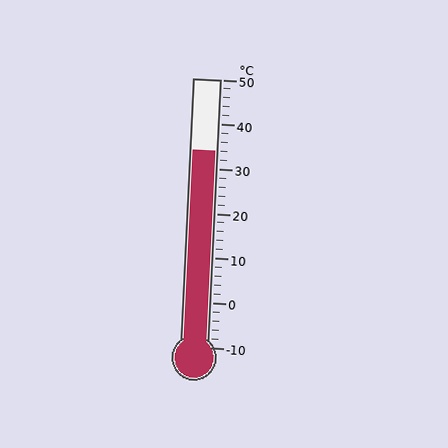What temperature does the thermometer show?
The thermometer shows approximately 34°C.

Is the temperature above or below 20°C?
The temperature is above 20°C.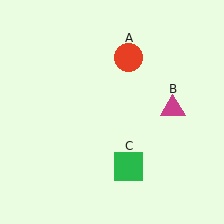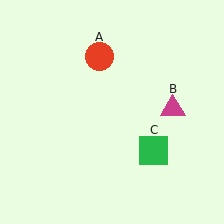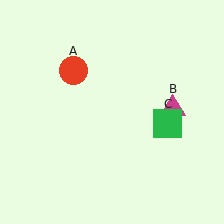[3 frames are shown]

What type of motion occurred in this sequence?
The red circle (object A), green square (object C) rotated counterclockwise around the center of the scene.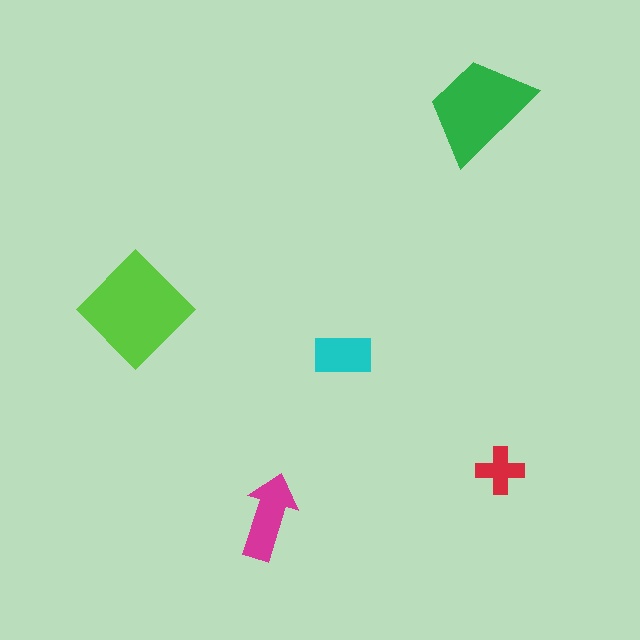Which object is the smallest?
The red cross.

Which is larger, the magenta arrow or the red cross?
The magenta arrow.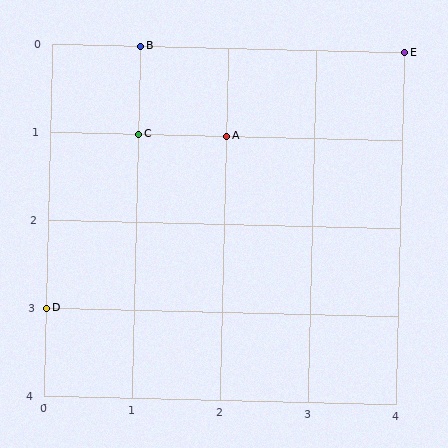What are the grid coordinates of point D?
Point D is at grid coordinates (0, 3).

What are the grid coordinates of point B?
Point B is at grid coordinates (1, 0).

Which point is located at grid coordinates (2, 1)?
Point A is at (2, 1).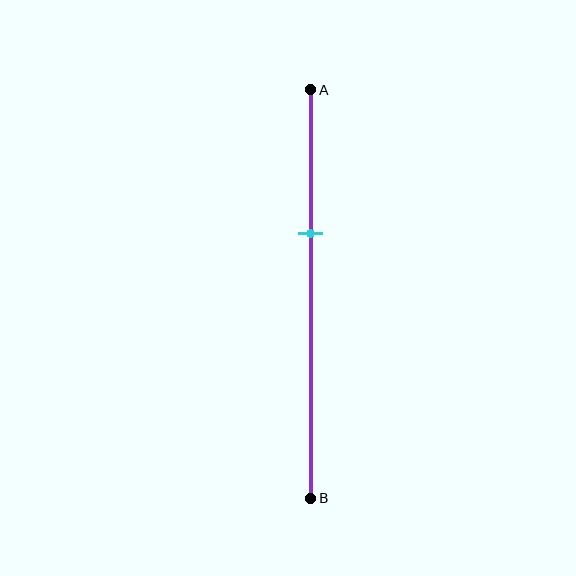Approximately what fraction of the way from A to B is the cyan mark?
The cyan mark is approximately 35% of the way from A to B.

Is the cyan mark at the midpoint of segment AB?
No, the mark is at about 35% from A, not at the 50% midpoint.